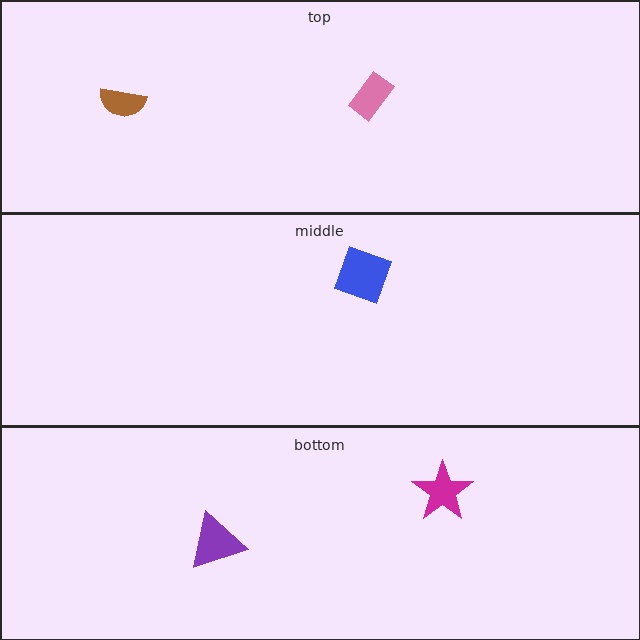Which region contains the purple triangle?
The bottom region.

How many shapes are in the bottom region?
2.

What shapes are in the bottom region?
The magenta star, the purple triangle.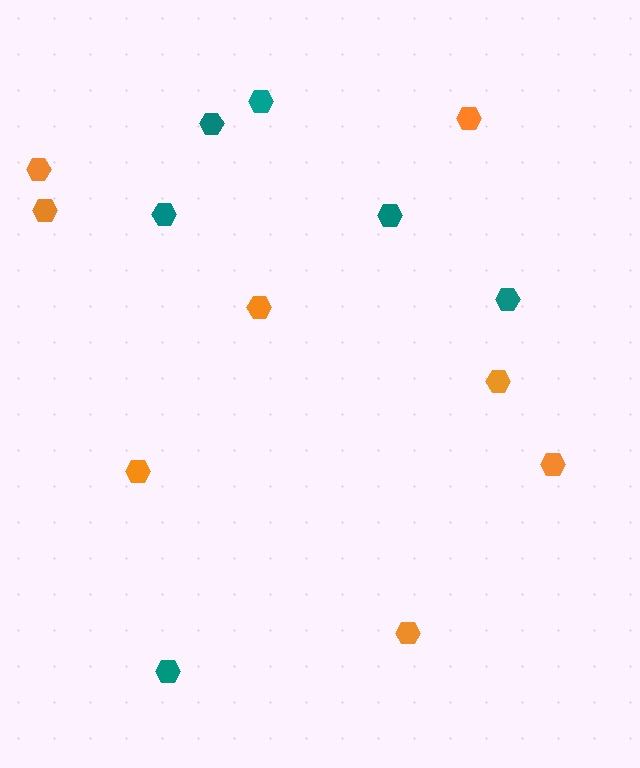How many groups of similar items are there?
There are 2 groups: one group of teal hexagons (6) and one group of orange hexagons (8).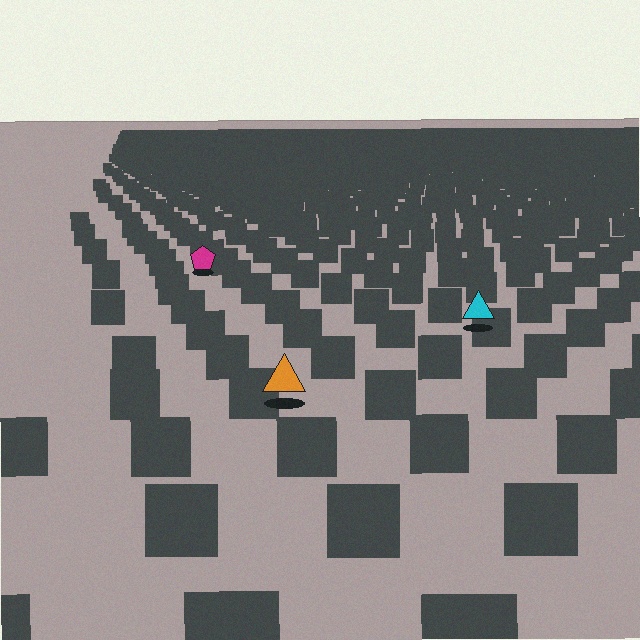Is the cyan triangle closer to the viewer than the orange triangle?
No. The orange triangle is closer — you can tell from the texture gradient: the ground texture is coarser near it.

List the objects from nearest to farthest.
From nearest to farthest: the orange triangle, the cyan triangle, the magenta pentagon.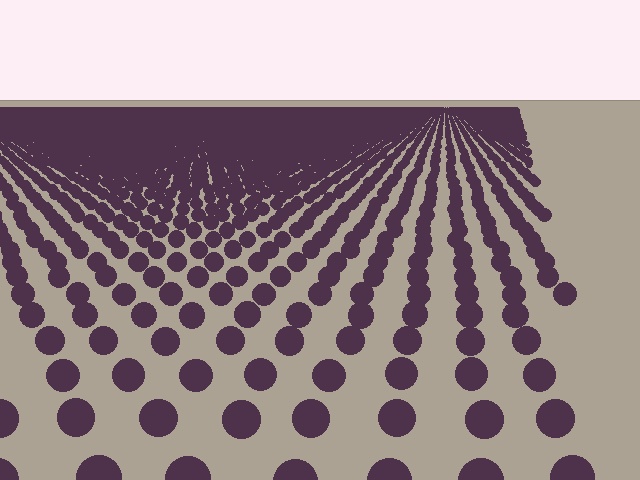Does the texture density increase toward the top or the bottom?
Density increases toward the top.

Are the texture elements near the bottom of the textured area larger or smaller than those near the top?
Larger. Near the bottom, elements are closer to the viewer and appear at a bigger on-screen size.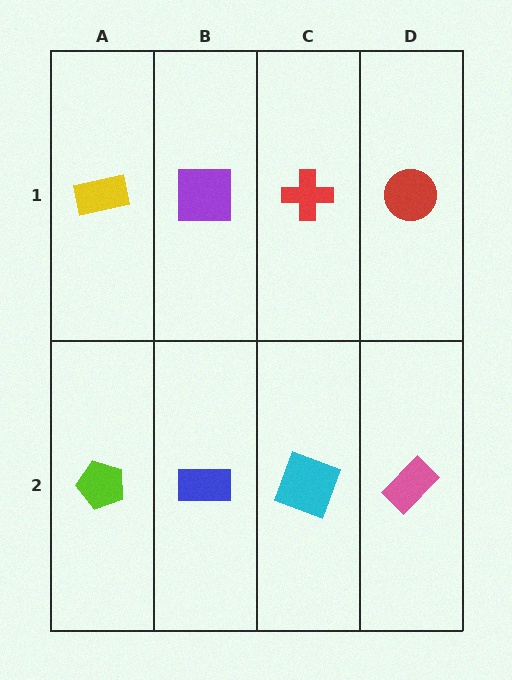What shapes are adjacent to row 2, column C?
A red cross (row 1, column C), a blue rectangle (row 2, column B), a pink rectangle (row 2, column D).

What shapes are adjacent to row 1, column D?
A pink rectangle (row 2, column D), a red cross (row 1, column C).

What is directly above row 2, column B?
A purple square.